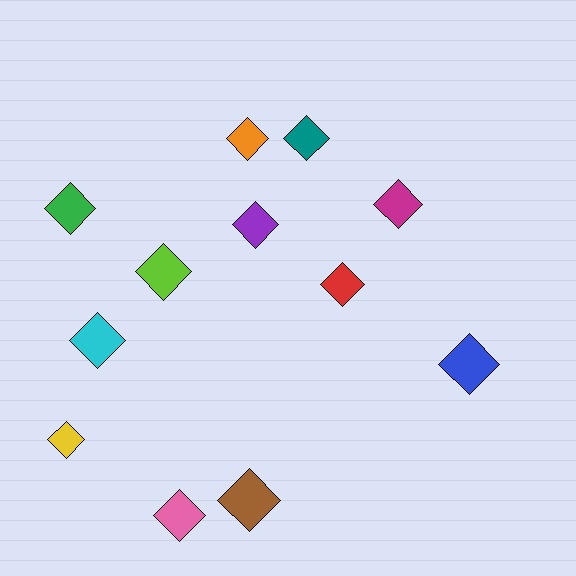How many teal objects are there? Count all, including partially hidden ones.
There is 1 teal object.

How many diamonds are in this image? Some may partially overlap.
There are 12 diamonds.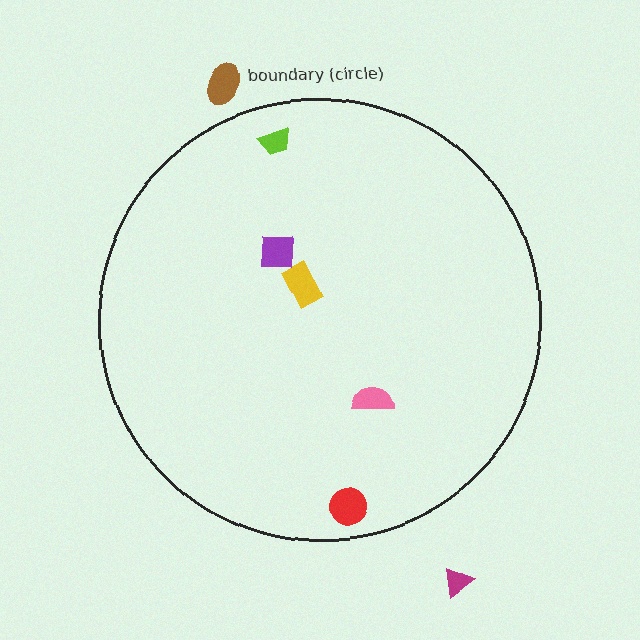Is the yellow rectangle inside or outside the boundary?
Inside.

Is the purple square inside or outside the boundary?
Inside.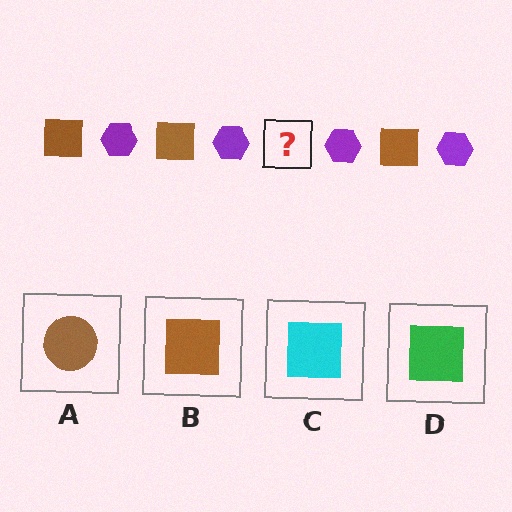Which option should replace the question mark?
Option B.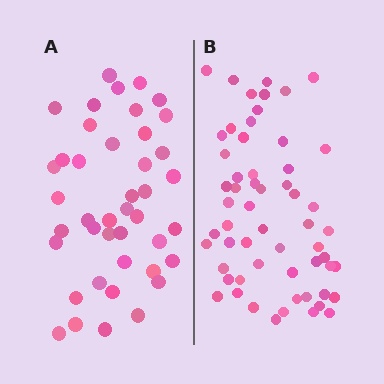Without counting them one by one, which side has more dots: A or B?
Region B (the right region) has more dots.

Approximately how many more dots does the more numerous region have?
Region B has approximately 15 more dots than region A.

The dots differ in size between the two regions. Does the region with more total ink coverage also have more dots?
No. Region A has more total ink coverage because its dots are larger, but region B actually contains more individual dots. Total area can be misleading — the number of items is what matters here.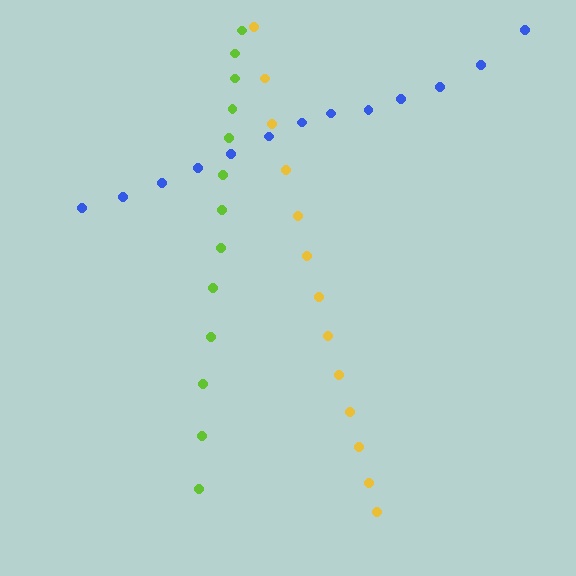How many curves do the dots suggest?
There are 3 distinct paths.